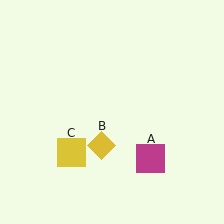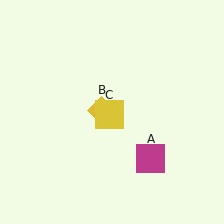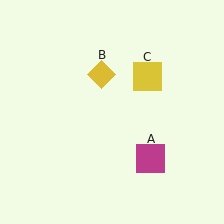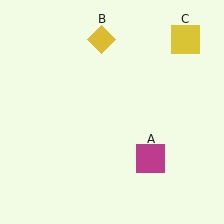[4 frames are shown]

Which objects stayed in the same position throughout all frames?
Magenta square (object A) remained stationary.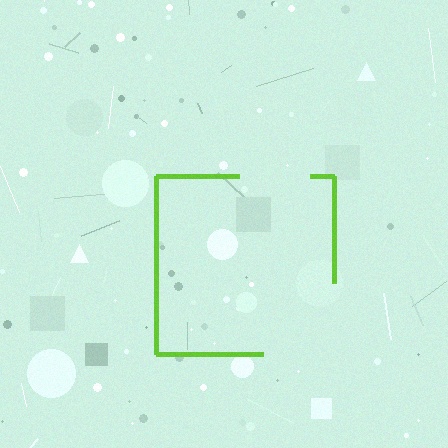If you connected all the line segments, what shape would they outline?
They would outline a square.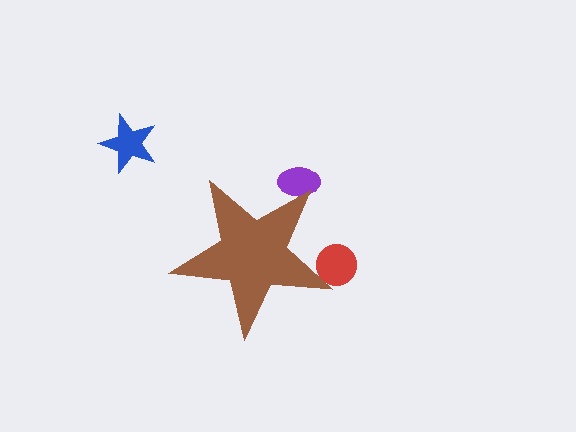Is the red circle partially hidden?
Yes, the red circle is partially hidden behind the brown star.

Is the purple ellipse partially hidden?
Yes, the purple ellipse is partially hidden behind the brown star.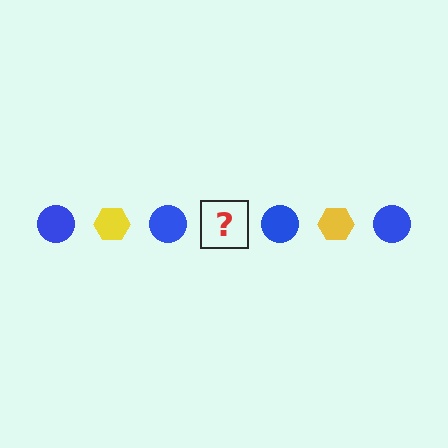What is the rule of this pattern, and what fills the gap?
The rule is that the pattern alternates between blue circle and yellow hexagon. The gap should be filled with a yellow hexagon.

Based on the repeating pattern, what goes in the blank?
The blank should be a yellow hexagon.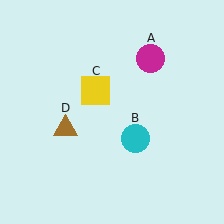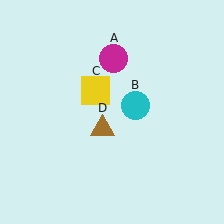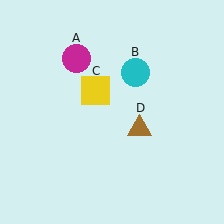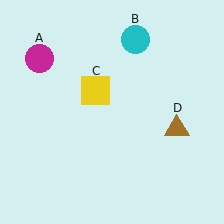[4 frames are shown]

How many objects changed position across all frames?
3 objects changed position: magenta circle (object A), cyan circle (object B), brown triangle (object D).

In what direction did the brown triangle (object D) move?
The brown triangle (object D) moved right.